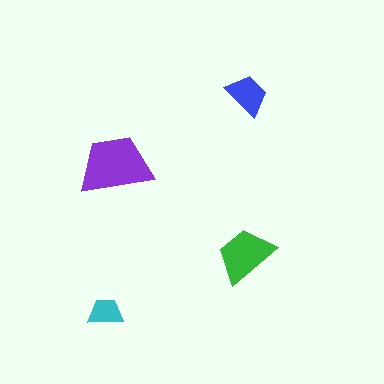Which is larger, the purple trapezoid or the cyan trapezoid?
The purple one.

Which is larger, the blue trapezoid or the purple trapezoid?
The purple one.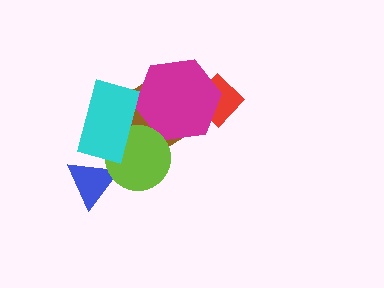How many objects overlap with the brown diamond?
3 objects overlap with the brown diamond.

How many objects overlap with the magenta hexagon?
3 objects overlap with the magenta hexagon.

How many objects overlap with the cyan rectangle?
3 objects overlap with the cyan rectangle.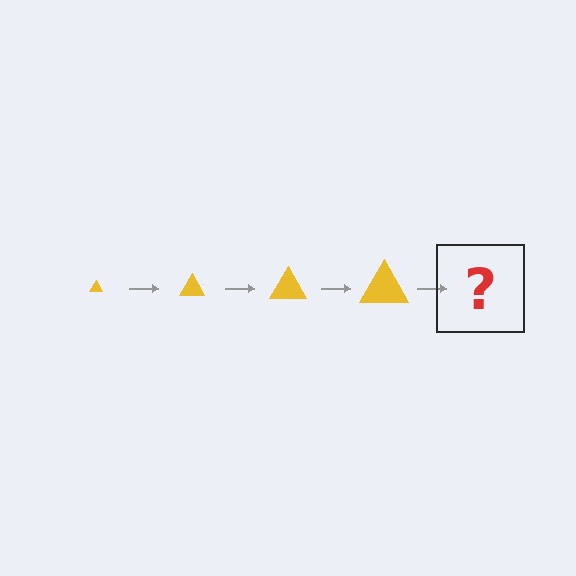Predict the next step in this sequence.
The next step is a yellow triangle, larger than the previous one.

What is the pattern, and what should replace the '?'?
The pattern is that the triangle gets progressively larger each step. The '?' should be a yellow triangle, larger than the previous one.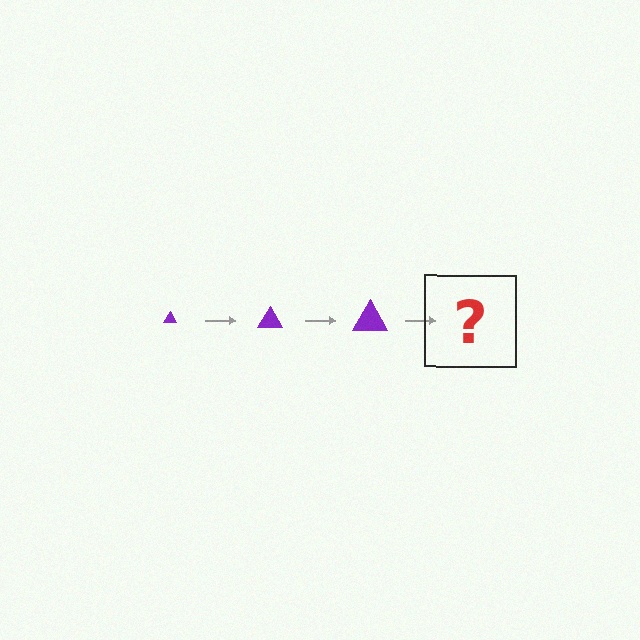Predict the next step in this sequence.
The next step is a purple triangle, larger than the previous one.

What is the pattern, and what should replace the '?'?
The pattern is that the triangle gets progressively larger each step. The '?' should be a purple triangle, larger than the previous one.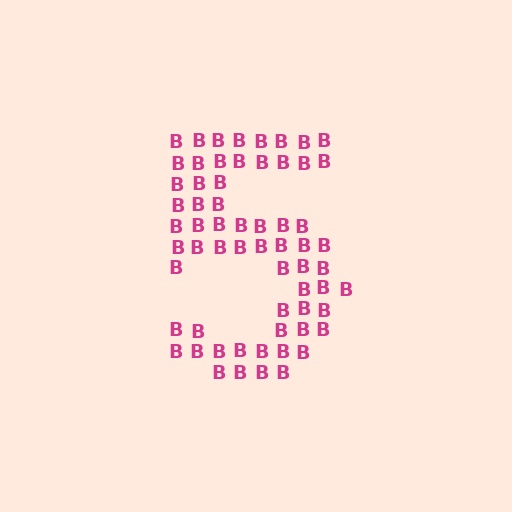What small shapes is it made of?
It is made of small letter B's.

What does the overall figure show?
The overall figure shows the digit 5.